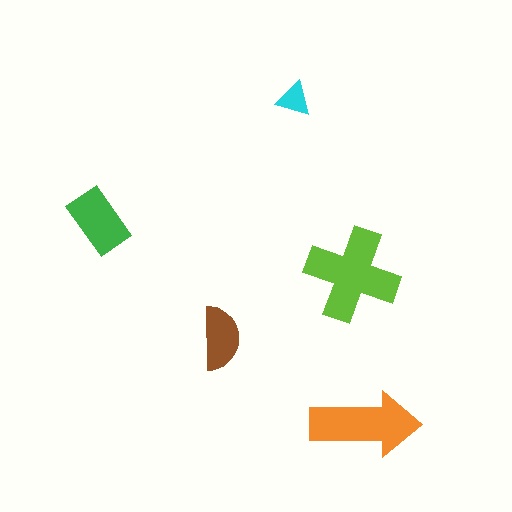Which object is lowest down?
The orange arrow is bottommost.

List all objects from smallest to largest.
The cyan triangle, the brown semicircle, the green rectangle, the orange arrow, the lime cross.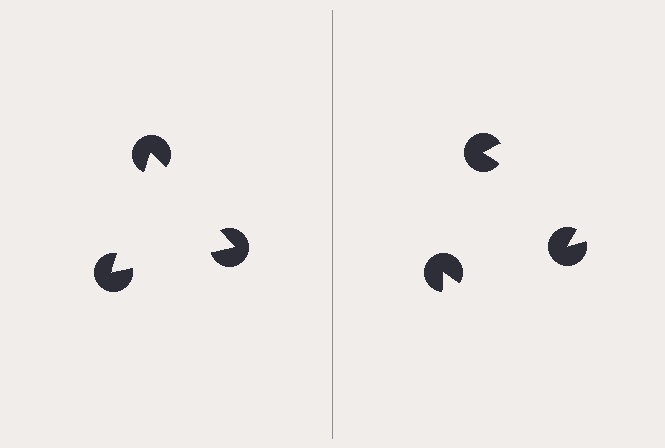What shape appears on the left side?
An illusory triangle.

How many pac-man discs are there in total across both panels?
6 — 3 on each side.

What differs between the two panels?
The pac-man discs are positioned identically on both sides; only the wedge orientations differ. On the left they align to a triangle; on the right they are misaligned.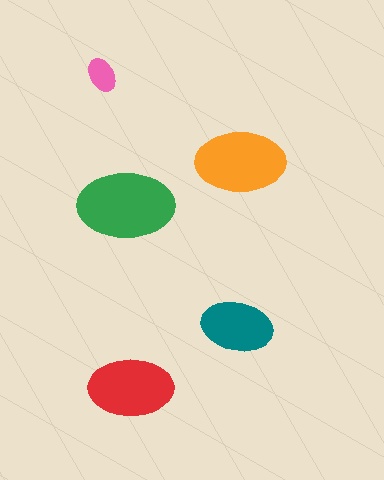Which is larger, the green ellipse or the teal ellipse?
The green one.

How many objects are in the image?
There are 5 objects in the image.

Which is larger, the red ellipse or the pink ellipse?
The red one.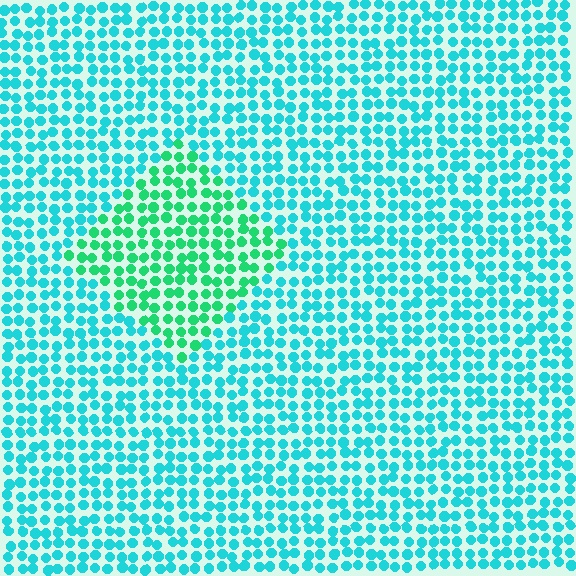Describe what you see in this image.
The image is filled with small cyan elements in a uniform arrangement. A diamond-shaped region is visible where the elements are tinted to a slightly different hue, forming a subtle color boundary.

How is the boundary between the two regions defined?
The boundary is defined purely by a slight shift in hue (about 35 degrees). Spacing, size, and orientation are identical on both sides.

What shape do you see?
I see a diamond.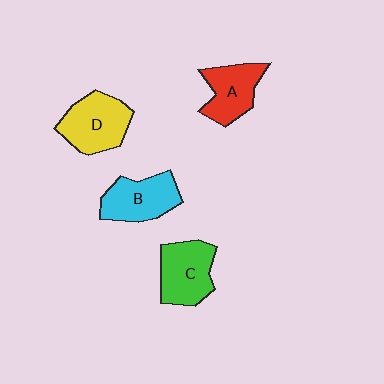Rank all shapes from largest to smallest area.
From largest to smallest: D (yellow), C (green), B (cyan), A (red).